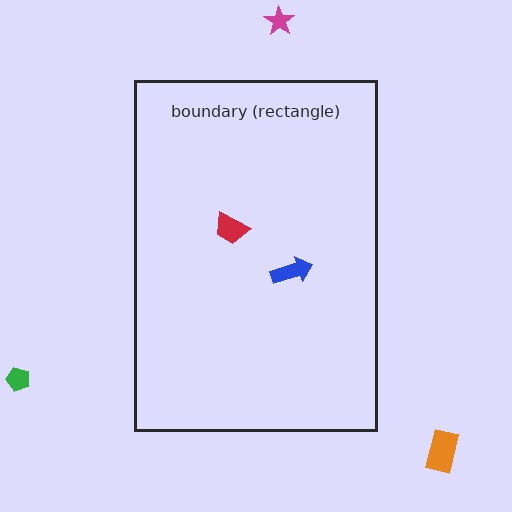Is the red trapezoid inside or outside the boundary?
Inside.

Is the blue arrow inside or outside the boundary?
Inside.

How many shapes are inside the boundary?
2 inside, 3 outside.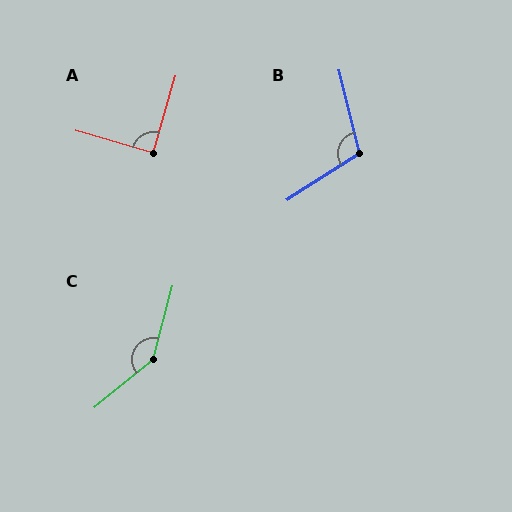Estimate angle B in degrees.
Approximately 109 degrees.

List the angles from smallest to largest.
A (90°), B (109°), C (144°).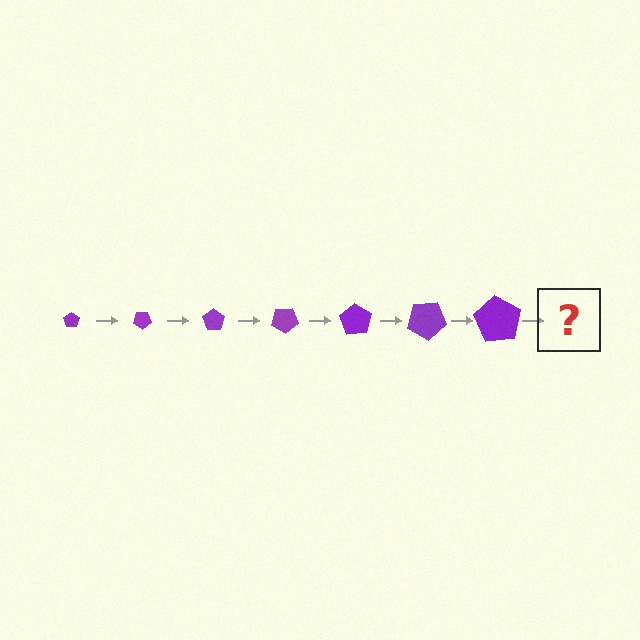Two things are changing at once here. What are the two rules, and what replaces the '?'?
The two rules are that the pentagon grows larger each step and it rotates 35 degrees each step. The '?' should be a pentagon, larger than the previous one and rotated 245 degrees from the start.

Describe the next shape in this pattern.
It should be a pentagon, larger than the previous one and rotated 245 degrees from the start.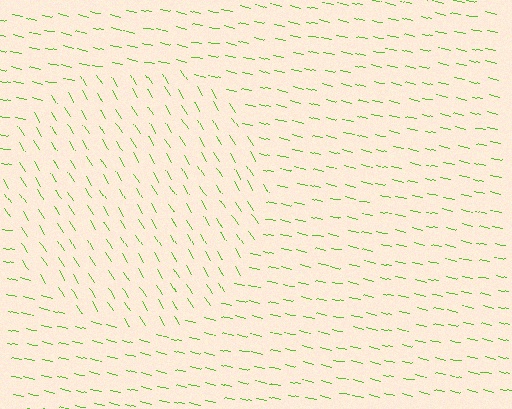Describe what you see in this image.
The image is filled with small lime line segments. A circle region in the image has lines oriented differently from the surrounding lines, creating a visible texture boundary.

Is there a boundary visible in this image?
Yes, there is a texture boundary formed by a change in line orientation.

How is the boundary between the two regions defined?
The boundary is defined purely by a change in line orientation (approximately 45 degrees difference). All lines are the same color and thickness.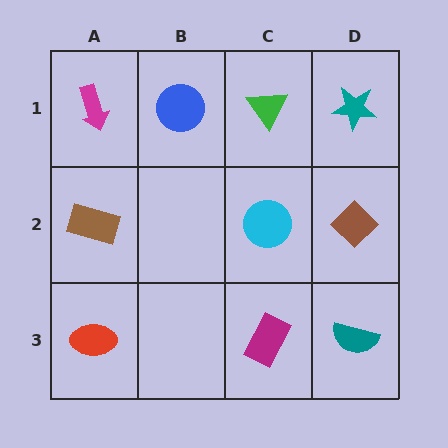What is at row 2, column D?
A brown diamond.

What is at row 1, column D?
A teal star.